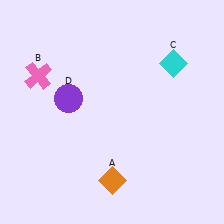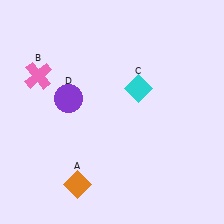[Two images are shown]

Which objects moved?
The objects that moved are: the orange diamond (A), the cyan diamond (C).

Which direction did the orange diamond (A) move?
The orange diamond (A) moved left.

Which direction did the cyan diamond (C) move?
The cyan diamond (C) moved left.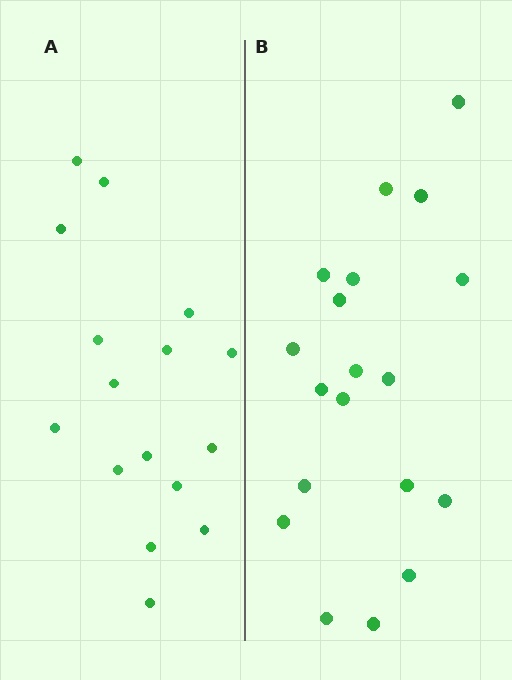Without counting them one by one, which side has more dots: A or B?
Region B (the right region) has more dots.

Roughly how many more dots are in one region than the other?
Region B has just a few more — roughly 2 or 3 more dots than region A.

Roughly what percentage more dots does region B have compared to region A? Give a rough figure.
About 20% more.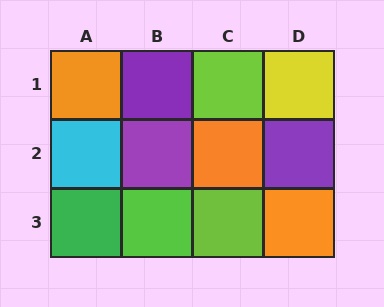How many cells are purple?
3 cells are purple.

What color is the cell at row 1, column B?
Purple.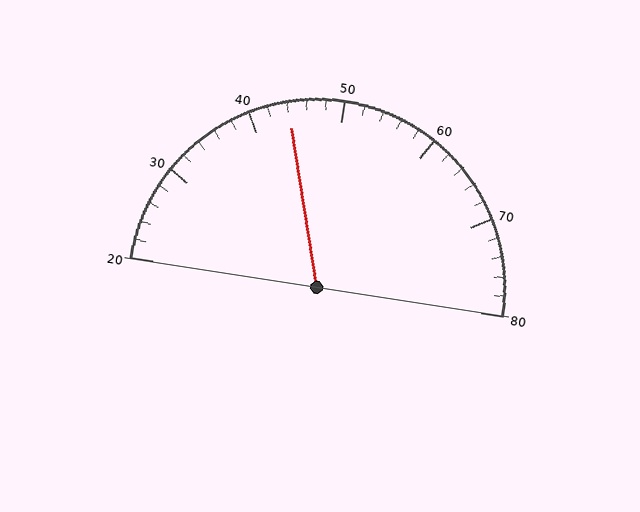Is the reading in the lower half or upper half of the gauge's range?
The reading is in the lower half of the range (20 to 80).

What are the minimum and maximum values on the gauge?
The gauge ranges from 20 to 80.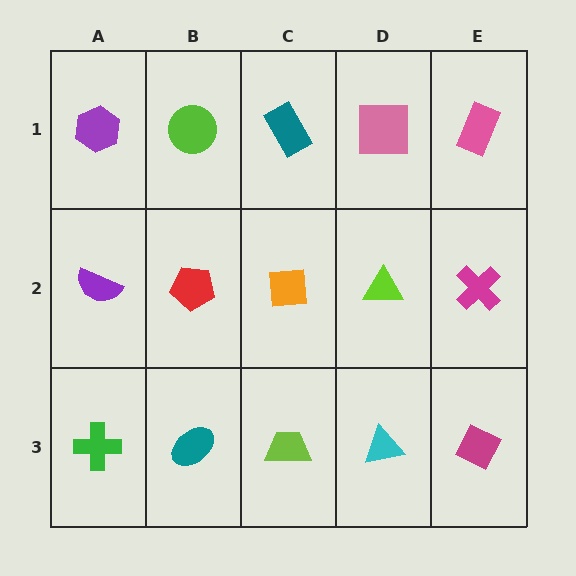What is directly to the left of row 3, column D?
A lime trapezoid.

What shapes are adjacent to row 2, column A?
A purple hexagon (row 1, column A), a green cross (row 3, column A), a red pentagon (row 2, column B).